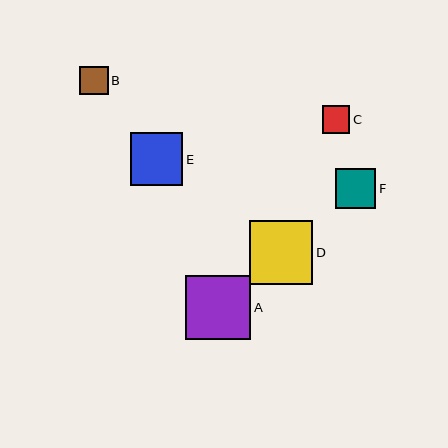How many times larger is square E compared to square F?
Square E is approximately 1.3 times the size of square F.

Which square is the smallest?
Square C is the smallest with a size of approximately 27 pixels.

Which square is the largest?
Square A is the largest with a size of approximately 65 pixels.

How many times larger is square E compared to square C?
Square E is approximately 1.9 times the size of square C.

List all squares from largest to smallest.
From largest to smallest: A, D, E, F, B, C.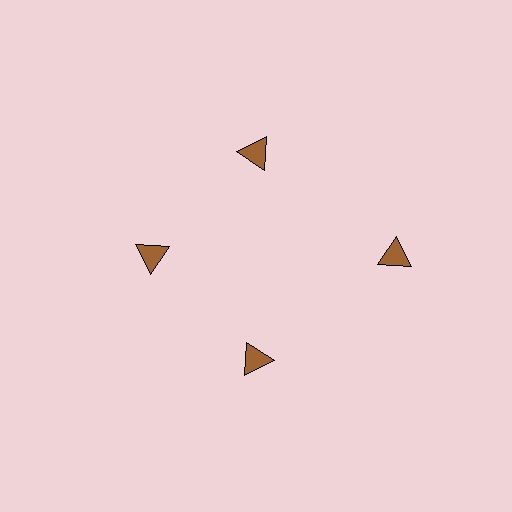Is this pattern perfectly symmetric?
No. The 4 brown triangles are arranged in a ring, but one element near the 3 o'clock position is pushed outward from the center, breaking the 4-fold rotational symmetry.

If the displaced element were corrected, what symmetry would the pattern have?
It would have 4-fold rotational symmetry — the pattern would map onto itself every 90 degrees.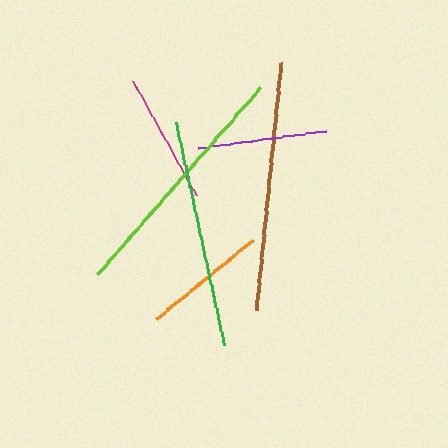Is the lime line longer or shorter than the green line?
The lime line is longer than the green line.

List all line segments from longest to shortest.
From longest to shortest: brown, lime, green, magenta, purple, orange.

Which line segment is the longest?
The brown line is the longest at approximately 248 pixels.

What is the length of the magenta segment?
The magenta segment is approximately 131 pixels long.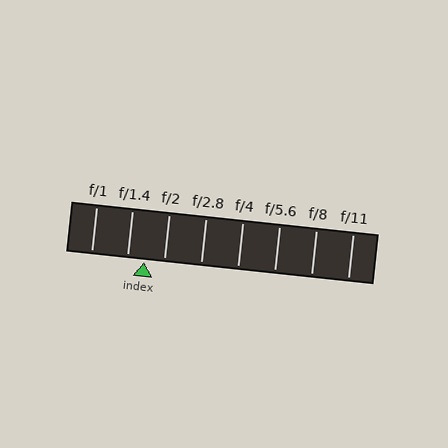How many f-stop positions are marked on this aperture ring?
There are 8 f-stop positions marked.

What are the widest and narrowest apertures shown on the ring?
The widest aperture shown is f/1 and the narrowest is f/11.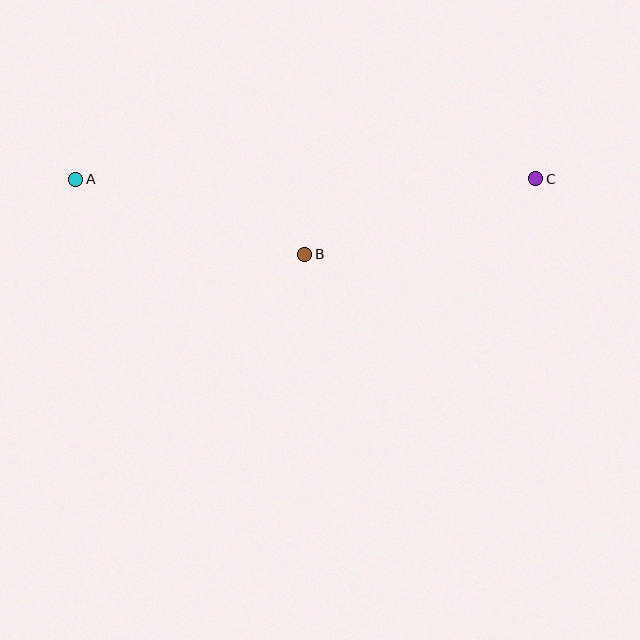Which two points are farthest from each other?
Points A and C are farthest from each other.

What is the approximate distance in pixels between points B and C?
The distance between B and C is approximately 243 pixels.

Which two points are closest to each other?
Points A and B are closest to each other.